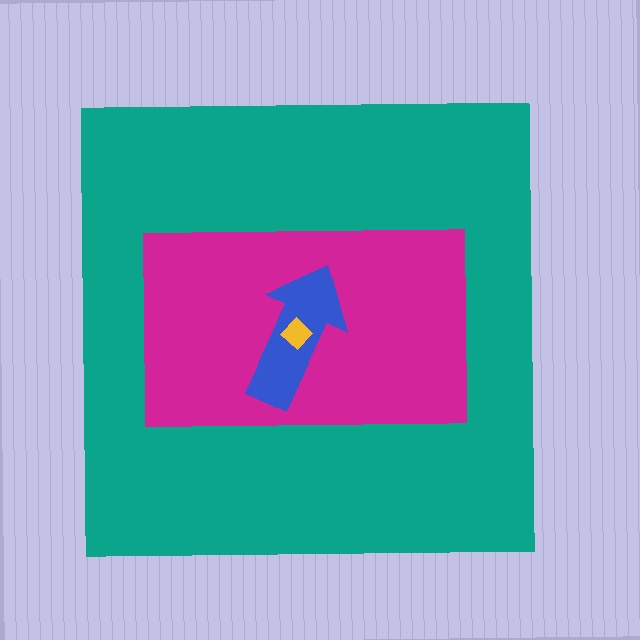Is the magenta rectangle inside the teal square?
Yes.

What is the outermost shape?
The teal square.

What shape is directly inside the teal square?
The magenta rectangle.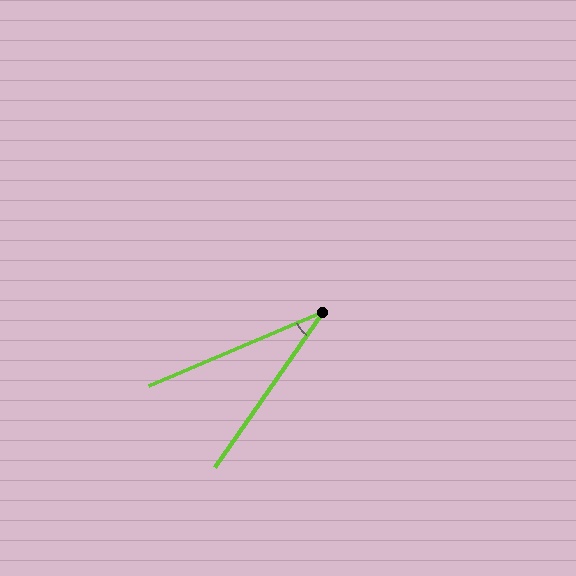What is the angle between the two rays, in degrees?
Approximately 32 degrees.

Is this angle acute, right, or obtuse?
It is acute.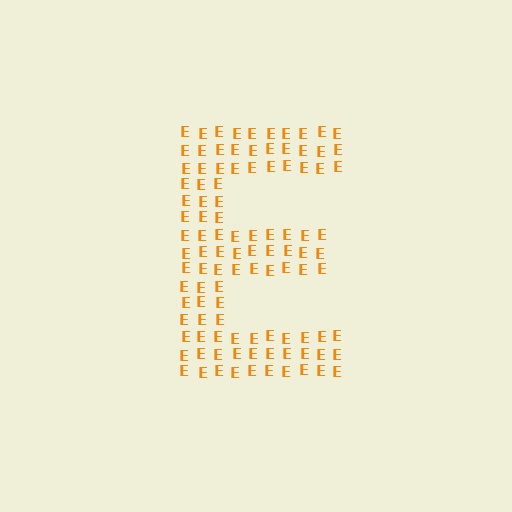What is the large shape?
The large shape is the letter E.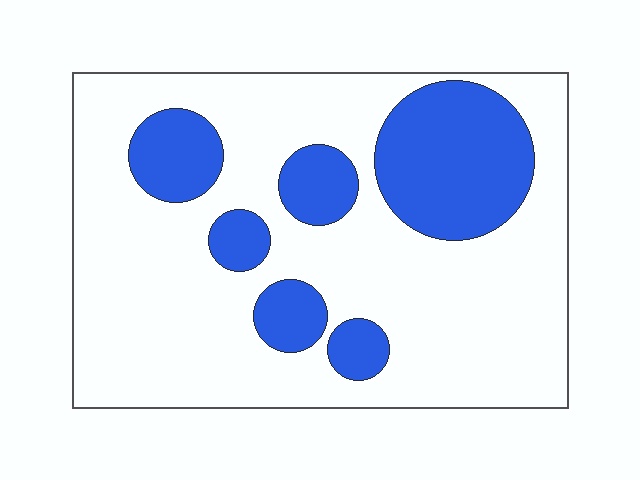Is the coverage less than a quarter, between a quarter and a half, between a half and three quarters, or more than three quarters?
Between a quarter and a half.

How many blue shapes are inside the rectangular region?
6.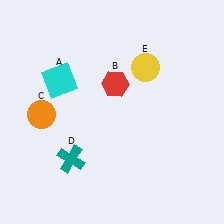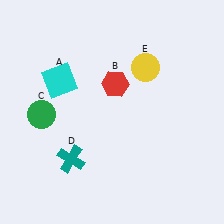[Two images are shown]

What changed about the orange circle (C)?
In Image 1, C is orange. In Image 2, it changed to green.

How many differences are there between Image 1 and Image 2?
There is 1 difference between the two images.